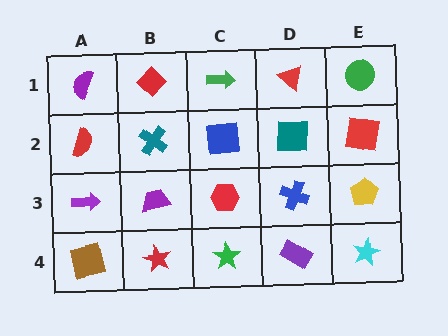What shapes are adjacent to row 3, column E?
A red square (row 2, column E), a cyan star (row 4, column E), a blue cross (row 3, column D).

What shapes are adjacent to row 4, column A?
A purple arrow (row 3, column A), a red star (row 4, column B).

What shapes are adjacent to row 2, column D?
A red triangle (row 1, column D), a blue cross (row 3, column D), a blue square (row 2, column C), a red square (row 2, column E).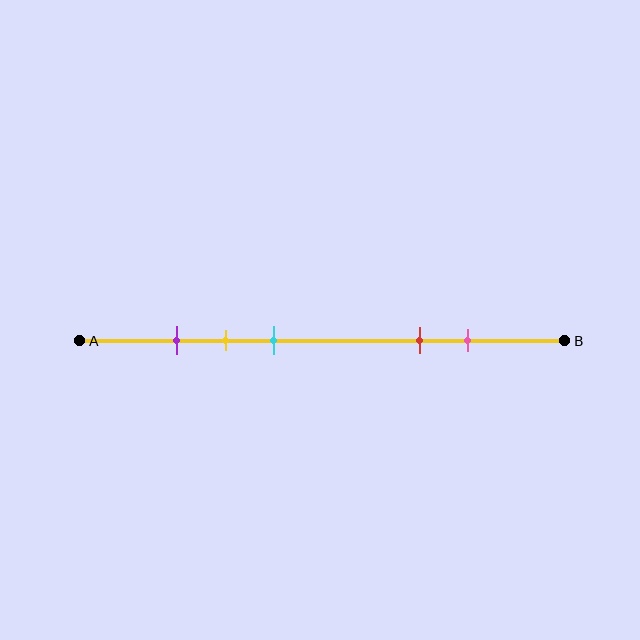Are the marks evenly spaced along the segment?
No, the marks are not evenly spaced.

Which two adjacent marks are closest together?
The purple and yellow marks are the closest adjacent pair.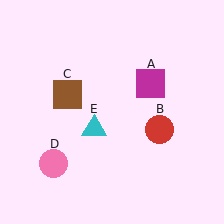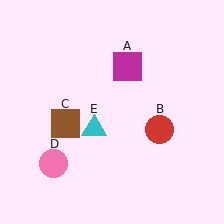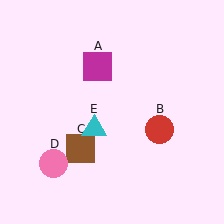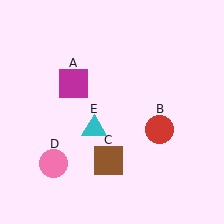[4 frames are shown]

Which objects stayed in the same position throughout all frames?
Red circle (object B) and pink circle (object D) and cyan triangle (object E) remained stationary.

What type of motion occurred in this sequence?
The magenta square (object A), brown square (object C) rotated counterclockwise around the center of the scene.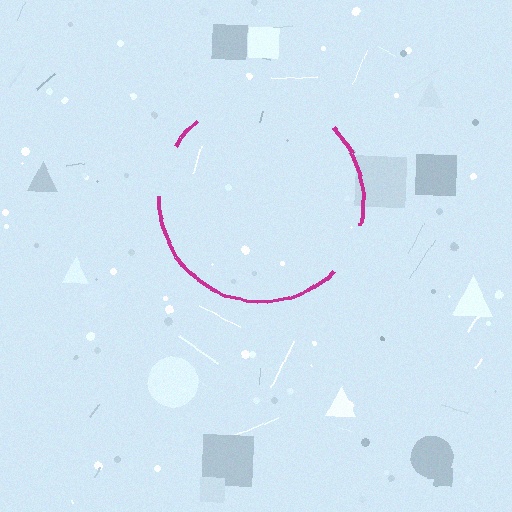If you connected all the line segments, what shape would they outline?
They would outline a circle.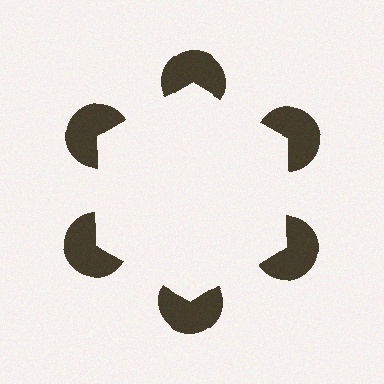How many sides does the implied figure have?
6 sides.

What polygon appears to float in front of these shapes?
An illusory hexagon — its edges are inferred from the aligned wedge cuts in the pac-man discs, not physically drawn.